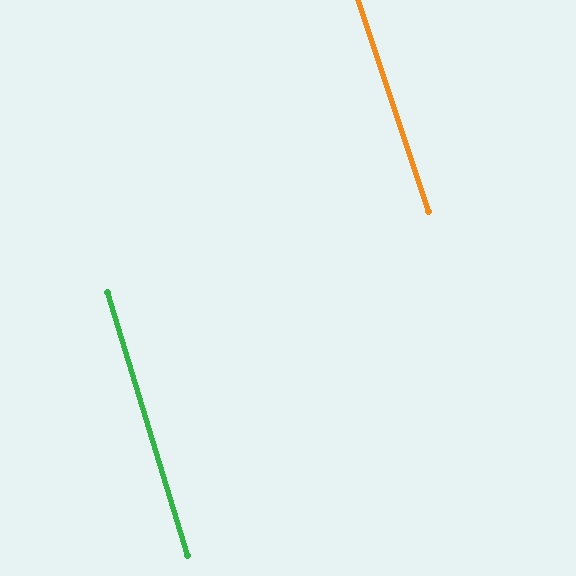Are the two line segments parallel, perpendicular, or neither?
Parallel — their directions differ by only 1.5°.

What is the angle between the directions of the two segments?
Approximately 2 degrees.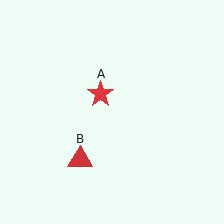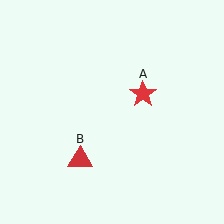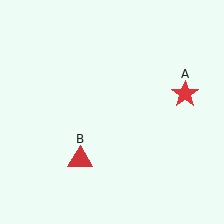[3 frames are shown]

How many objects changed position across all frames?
1 object changed position: red star (object A).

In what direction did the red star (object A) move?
The red star (object A) moved right.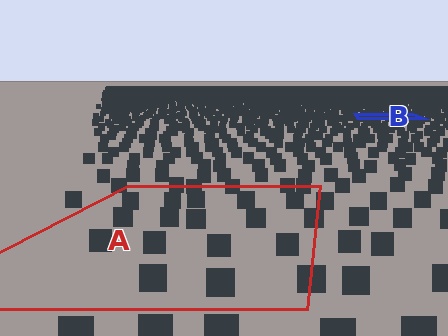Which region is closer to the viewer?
Region A is closer. The texture elements there are larger and more spread out.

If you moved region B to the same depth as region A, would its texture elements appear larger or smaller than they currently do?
They would appear larger. At a closer depth, the same texture elements are projected at a bigger on-screen size.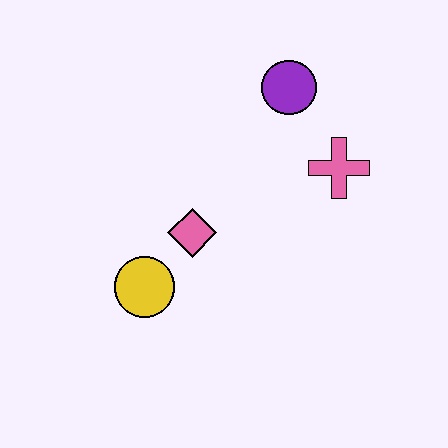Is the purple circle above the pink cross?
Yes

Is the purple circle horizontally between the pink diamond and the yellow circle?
No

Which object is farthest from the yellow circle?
The purple circle is farthest from the yellow circle.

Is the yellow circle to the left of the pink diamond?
Yes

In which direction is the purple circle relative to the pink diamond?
The purple circle is above the pink diamond.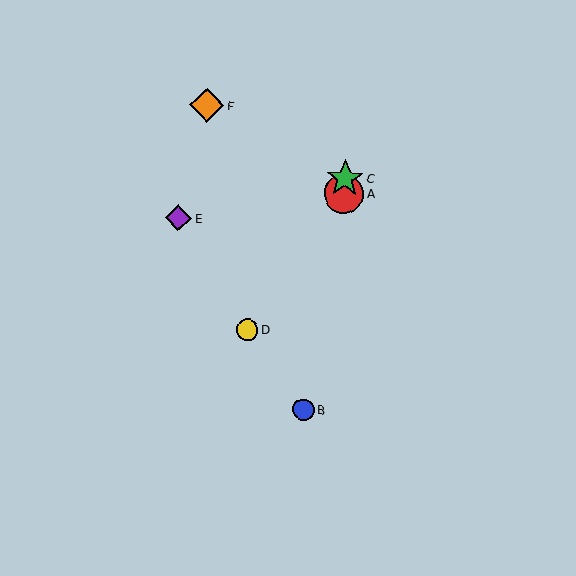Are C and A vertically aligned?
Yes, both are at x≈345.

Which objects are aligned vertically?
Objects A, C are aligned vertically.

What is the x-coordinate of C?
Object C is at x≈345.